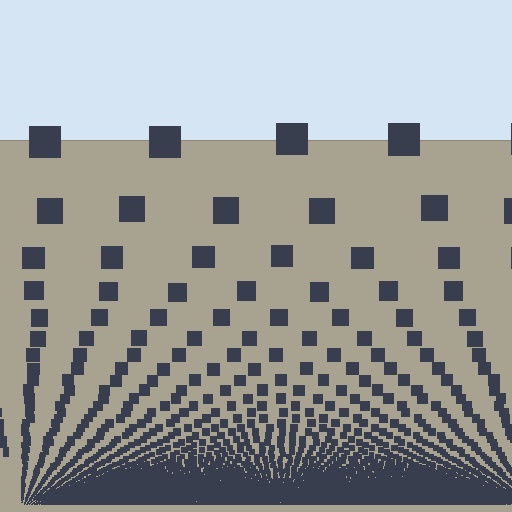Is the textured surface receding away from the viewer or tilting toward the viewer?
The surface appears to tilt toward the viewer. Texture elements get larger and sparser toward the top.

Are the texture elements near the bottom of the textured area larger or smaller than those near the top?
Smaller. The gradient is inverted — elements near the bottom are smaller and denser.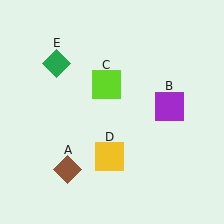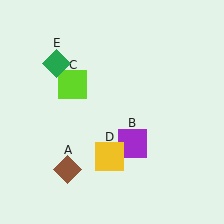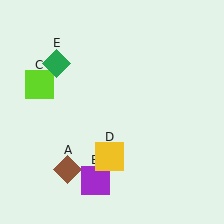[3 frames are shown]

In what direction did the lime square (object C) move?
The lime square (object C) moved left.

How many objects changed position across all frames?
2 objects changed position: purple square (object B), lime square (object C).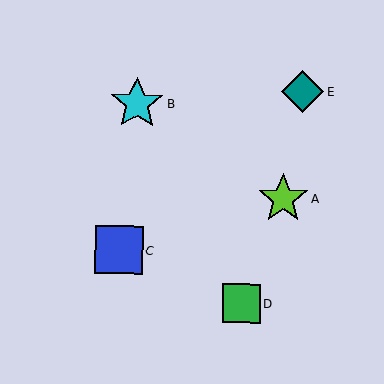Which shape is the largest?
The cyan star (labeled B) is the largest.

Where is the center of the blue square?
The center of the blue square is at (119, 250).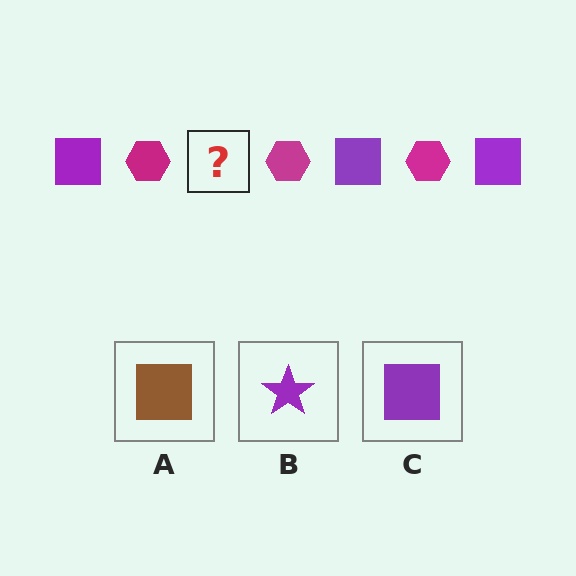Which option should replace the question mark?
Option C.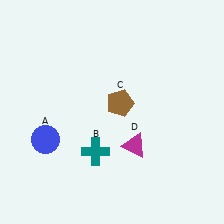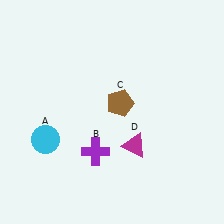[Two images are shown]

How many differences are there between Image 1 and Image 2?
There are 2 differences between the two images.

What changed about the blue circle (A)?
In Image 1, A is blue. In Image 2, it changed to cyan.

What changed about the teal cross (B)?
In Image 1, B is teal. In Image 2, it changed to purple.